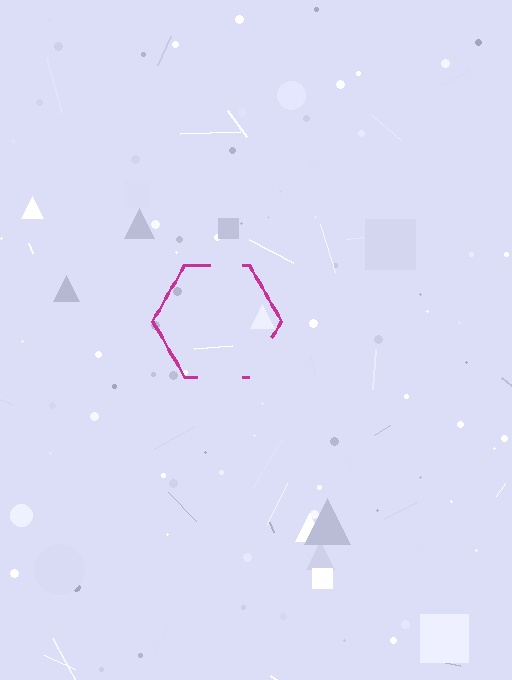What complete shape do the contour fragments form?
The contour fragments form a hexagon.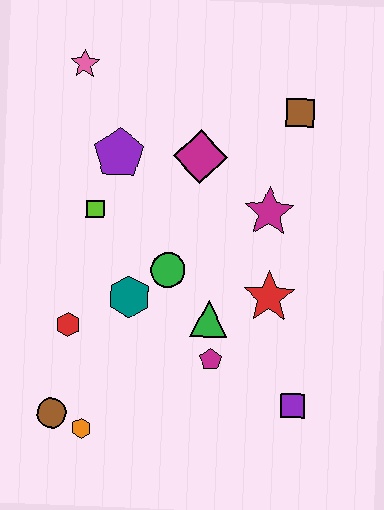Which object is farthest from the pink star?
The purple square is farthest from the pink star.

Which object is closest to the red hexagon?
The teal hexagon is closest to the red hexagon.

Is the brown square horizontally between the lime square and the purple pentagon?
No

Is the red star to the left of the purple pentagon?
No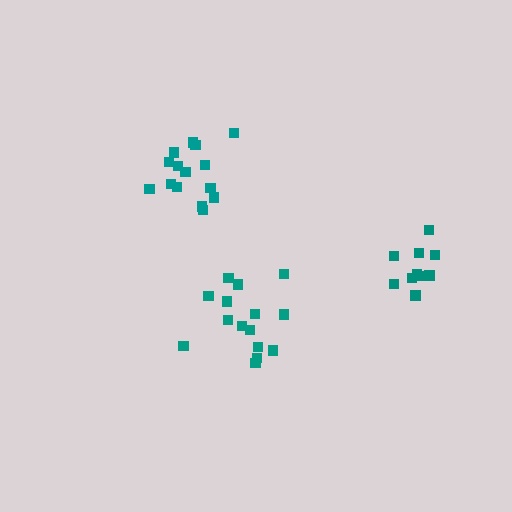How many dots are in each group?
Group 1: 15 dots, Group 2: 15 dots, Group 3: 10 dots (40 total).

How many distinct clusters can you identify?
There are 3 distinct clusters.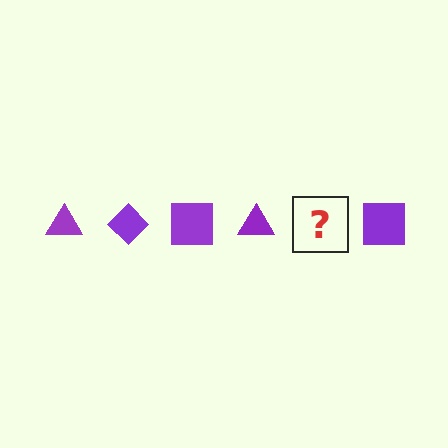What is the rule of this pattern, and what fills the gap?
The rule is that the pattern cycles through triangle, diamond, square shapes in purple. The gap should be filled with a purple diamond.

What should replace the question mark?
The question mark should be replaced with a purple diamond.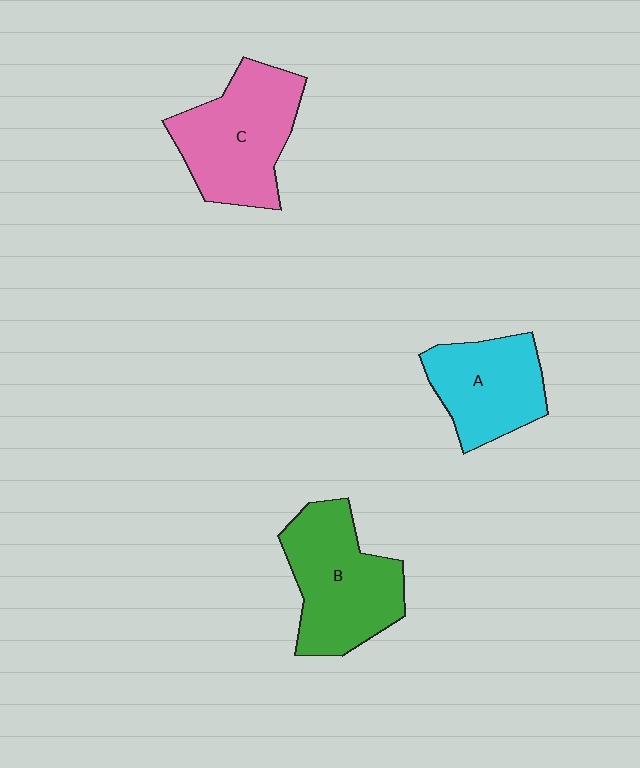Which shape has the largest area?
Shape C (pink).